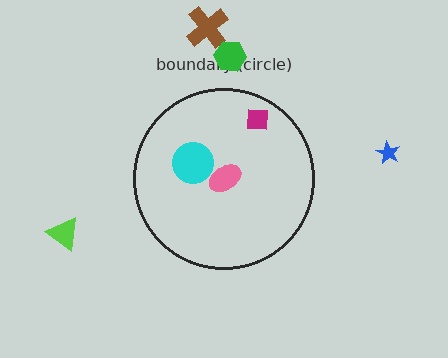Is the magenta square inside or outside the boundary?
Inside.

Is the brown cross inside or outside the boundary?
Outside.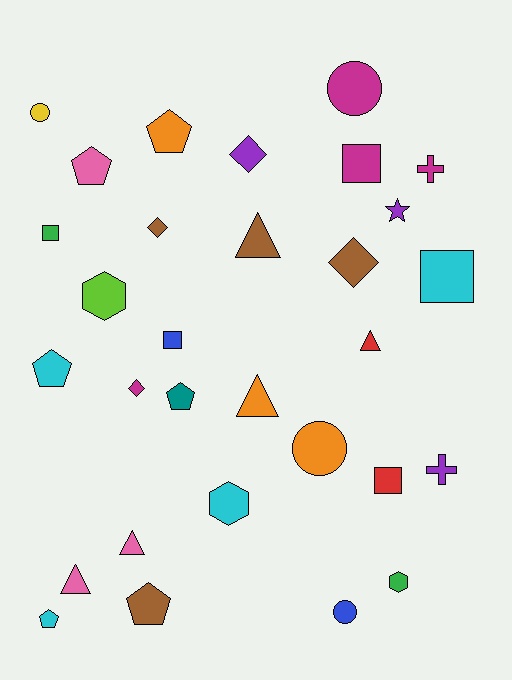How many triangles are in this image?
There are 5 triangles.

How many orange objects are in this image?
There are 3 orange objects.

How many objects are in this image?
There are 30 objects.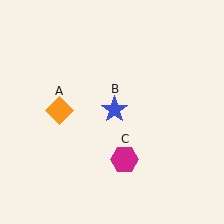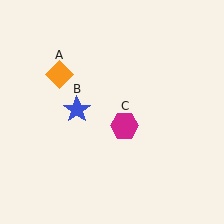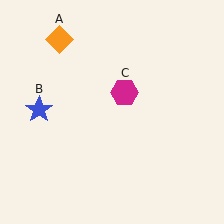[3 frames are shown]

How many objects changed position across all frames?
3 objects changed position: orange diamond (object A), blue star (object B), magenta hexagon (object C).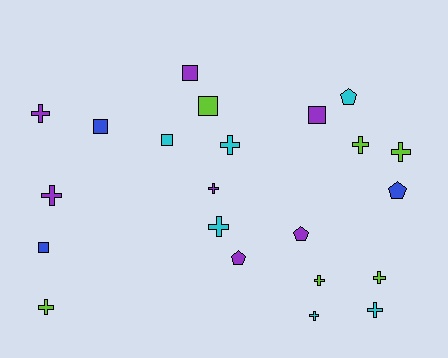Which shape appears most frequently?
Cross, with 12 objects.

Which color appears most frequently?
Purple, with 7 objects.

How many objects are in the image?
There are 22 objects.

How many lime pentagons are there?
There are no lime pentagons.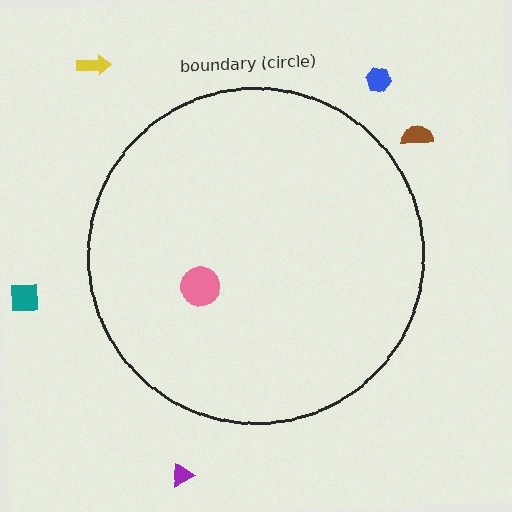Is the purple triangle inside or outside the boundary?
Outside.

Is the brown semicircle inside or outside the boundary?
Outside.